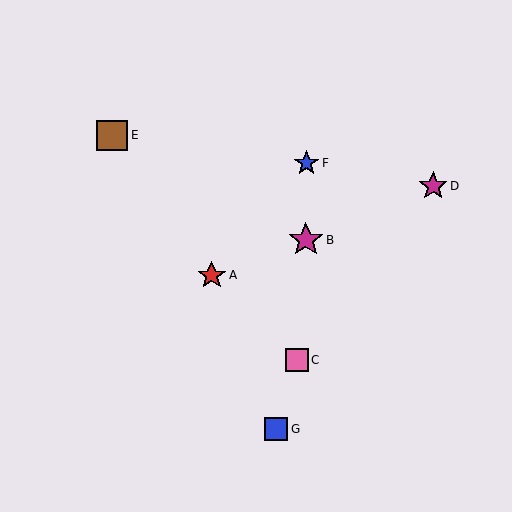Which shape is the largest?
The magenta star (labeled B) is the largest.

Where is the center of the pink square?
The center of the pink square is at (297, 360).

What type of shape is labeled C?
Shape C is a pink square.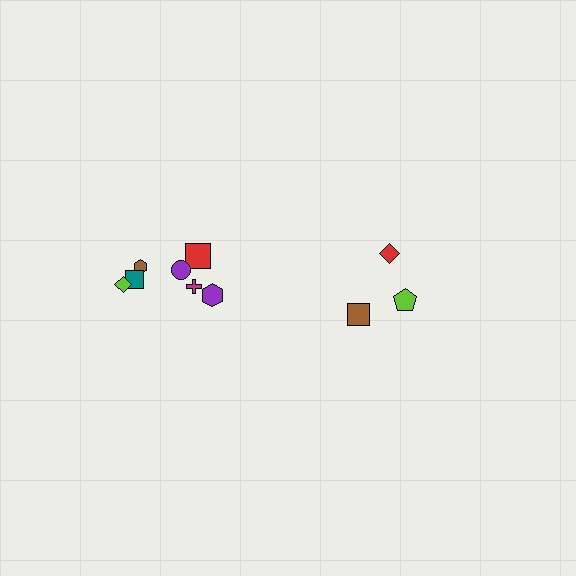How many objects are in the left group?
There are 7 objects.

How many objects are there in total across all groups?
There are 10 objects.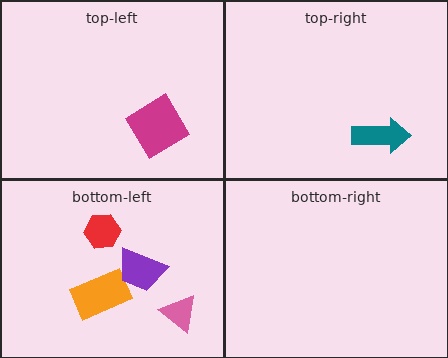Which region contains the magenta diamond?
The top-left region.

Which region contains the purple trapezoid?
The bottom-left region.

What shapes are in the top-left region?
The magenta diamond.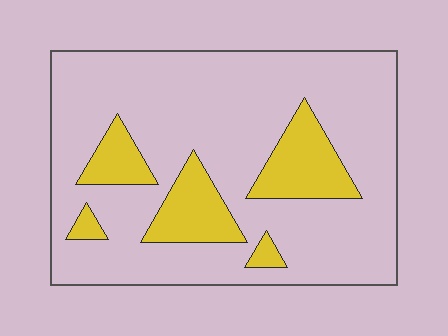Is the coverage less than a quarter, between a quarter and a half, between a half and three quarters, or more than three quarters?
Less than a quarter.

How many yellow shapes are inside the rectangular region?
5.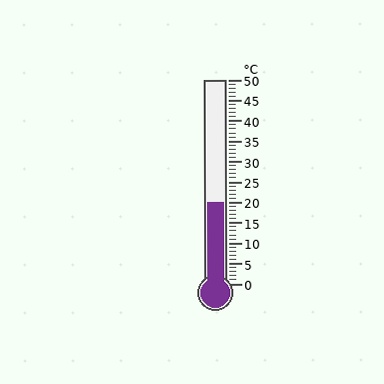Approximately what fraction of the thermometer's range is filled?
The thermometer is filled to approximately 40% of its range.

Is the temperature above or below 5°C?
The temperature is above 5°C.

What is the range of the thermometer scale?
The thermometer scale ranges from 0°C to 50°C.